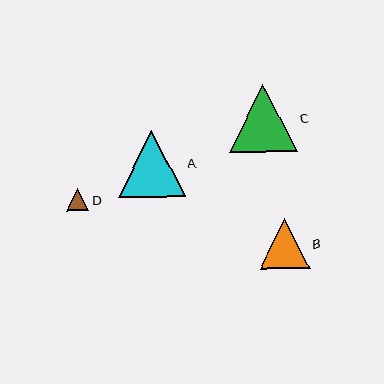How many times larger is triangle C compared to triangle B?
Triangle C is approximately 1.4 times the size of triangle B.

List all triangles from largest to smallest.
From largest to smallest: C, A, B, D.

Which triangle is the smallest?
Triangle D is the smallest with a size of approximately 22 pixels.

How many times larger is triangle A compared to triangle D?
Triangle A is approximately 3.0 times the size of triangle D.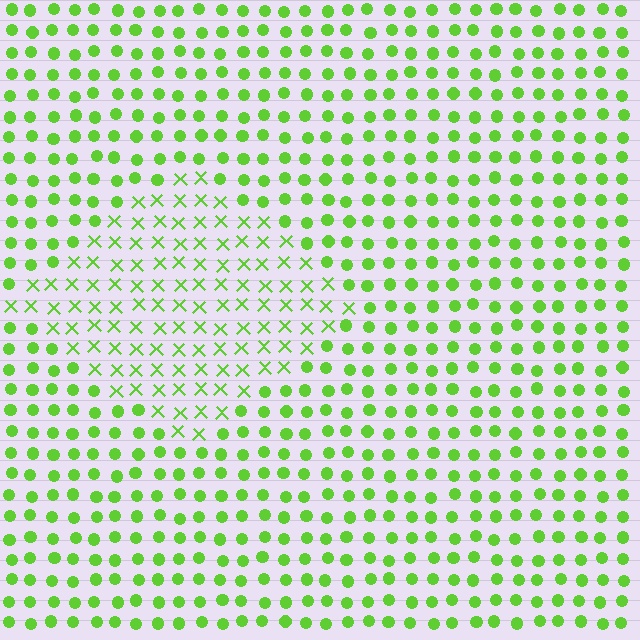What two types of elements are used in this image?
The image uses X marks inside the diamond region and circles outside it.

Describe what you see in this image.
The image is filled with small lime elements arranged in a uniform grid. A diamond-shaped region contains X marks, while the surrounding area contains circles. The boundary is defined purely by the change in element shape.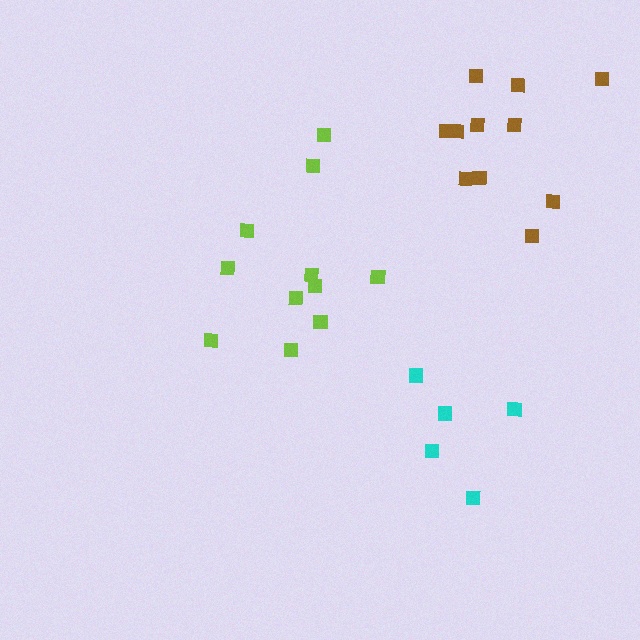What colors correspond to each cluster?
The clusters are colored: lime, brown, cyan.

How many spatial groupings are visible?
There are 3 spatial groupings.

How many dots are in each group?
Group 1: 11 dots, Group 2: 11 dots, Group 3: 5 dots (27 total).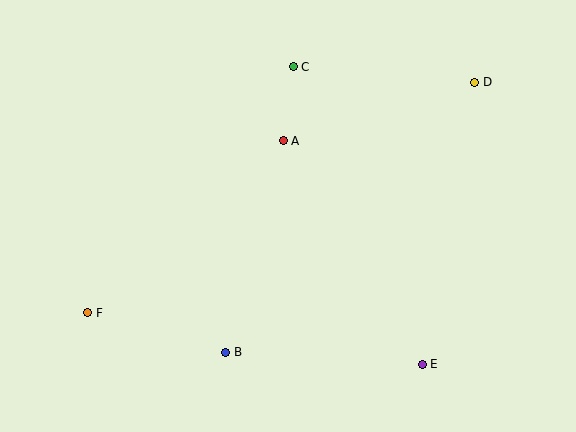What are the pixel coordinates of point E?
Point E is at (422, 364).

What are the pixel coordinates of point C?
Point C is at (293, 67).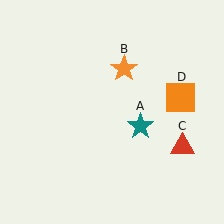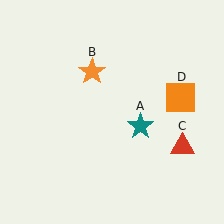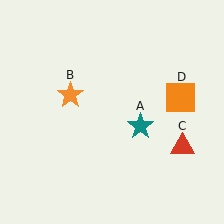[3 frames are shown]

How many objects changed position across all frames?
1 object changed position: orange star (object B).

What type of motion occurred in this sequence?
The orange star (object B) rotated counterclockwise around the center of the scene.